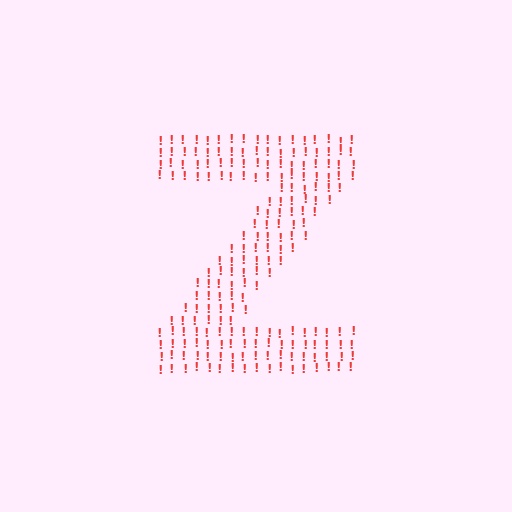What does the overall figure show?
The overall figure shows the letter Z.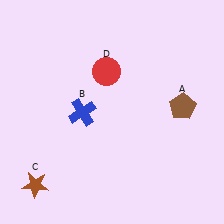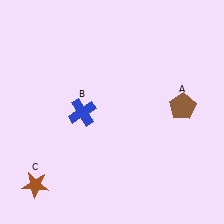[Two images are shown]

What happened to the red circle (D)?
The red circle (D) was removed in Image 2. It was in the top-left area of Image 1.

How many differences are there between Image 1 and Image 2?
There is 1 difference between the two images.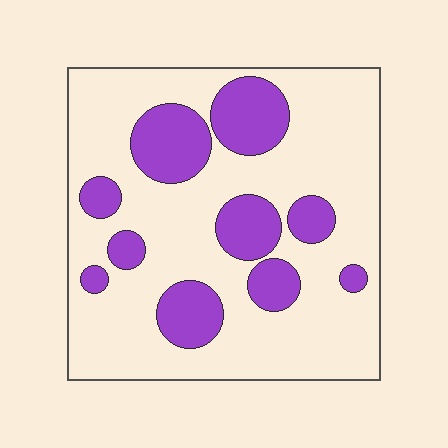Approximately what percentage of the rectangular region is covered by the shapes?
Approximately 25%.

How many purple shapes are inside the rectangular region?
10.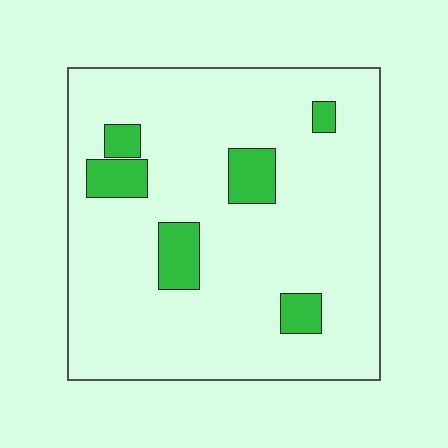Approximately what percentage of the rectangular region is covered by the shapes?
Approximately 10%.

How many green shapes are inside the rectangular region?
6.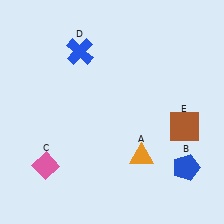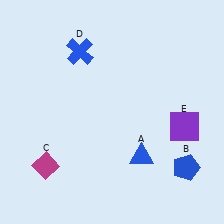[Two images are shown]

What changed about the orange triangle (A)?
In Image 1, A is orange. In Image 2, it changed to blue.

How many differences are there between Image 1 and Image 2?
There are 3 differences between the two images.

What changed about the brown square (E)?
In Image 1, E is brown. In Image 2, it changed to purple.